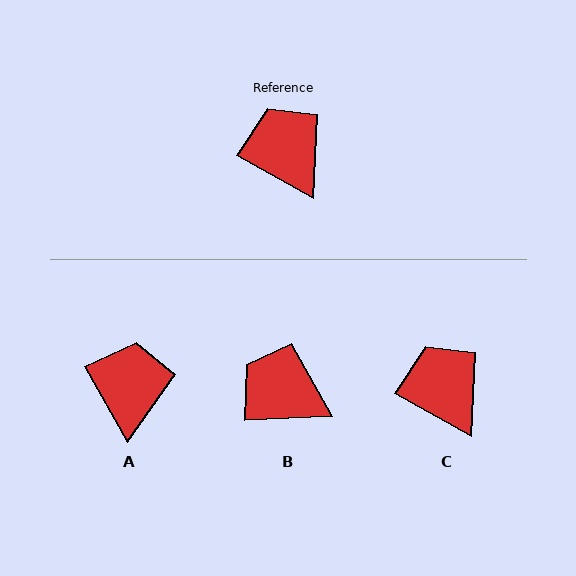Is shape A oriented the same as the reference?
No, it is off by about 32 degrees.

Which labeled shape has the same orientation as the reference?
C.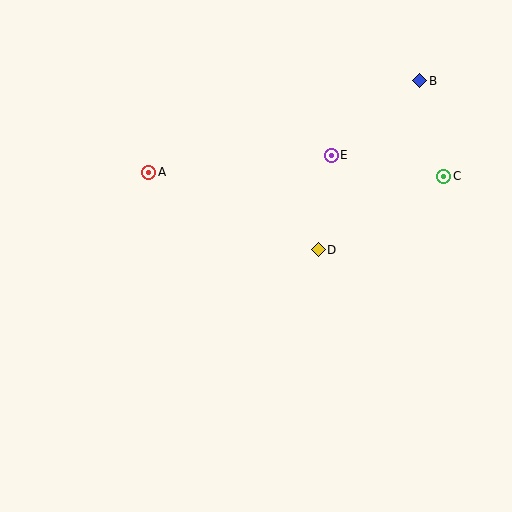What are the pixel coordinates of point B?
Point B is at (420, 81).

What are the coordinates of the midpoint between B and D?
The midpoint between B and D is at (369, 165).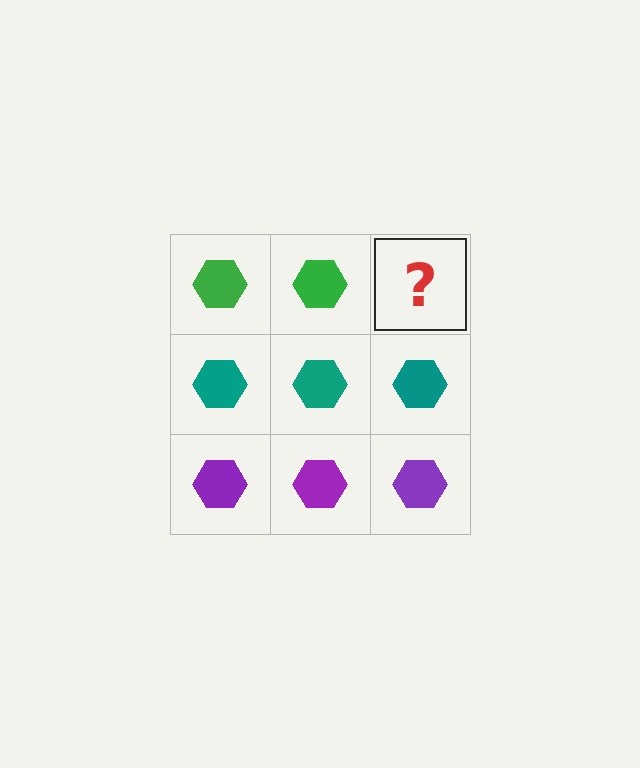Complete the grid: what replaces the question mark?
The question mark should be replaced with a green hexagon.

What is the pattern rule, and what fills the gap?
The rule is that each row has a consistent color. The gap should be filled with a green hexagon.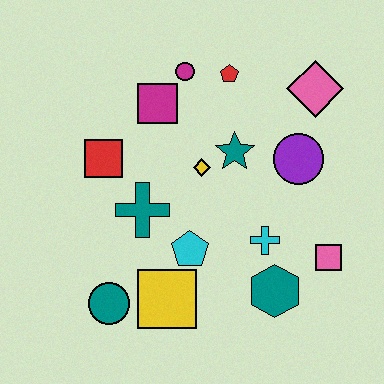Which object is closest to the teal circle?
The yellow square is closest to the teal circle.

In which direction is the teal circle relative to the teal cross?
The teal circle is below the teal cross.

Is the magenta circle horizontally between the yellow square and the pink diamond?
Yes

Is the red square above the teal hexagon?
Yes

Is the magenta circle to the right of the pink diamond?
No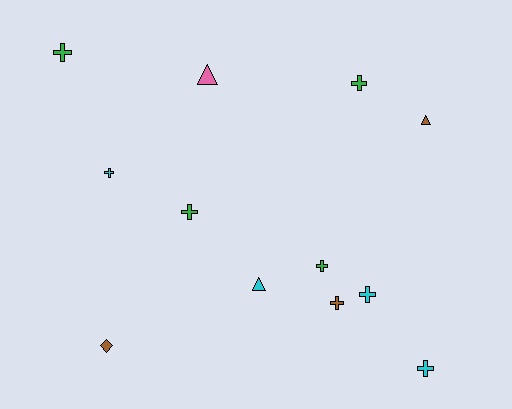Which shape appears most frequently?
Cross, with 8 objects.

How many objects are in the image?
There are 12 objects.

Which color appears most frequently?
Green, with 4 objects.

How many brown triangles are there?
There is 1 brown triangle.